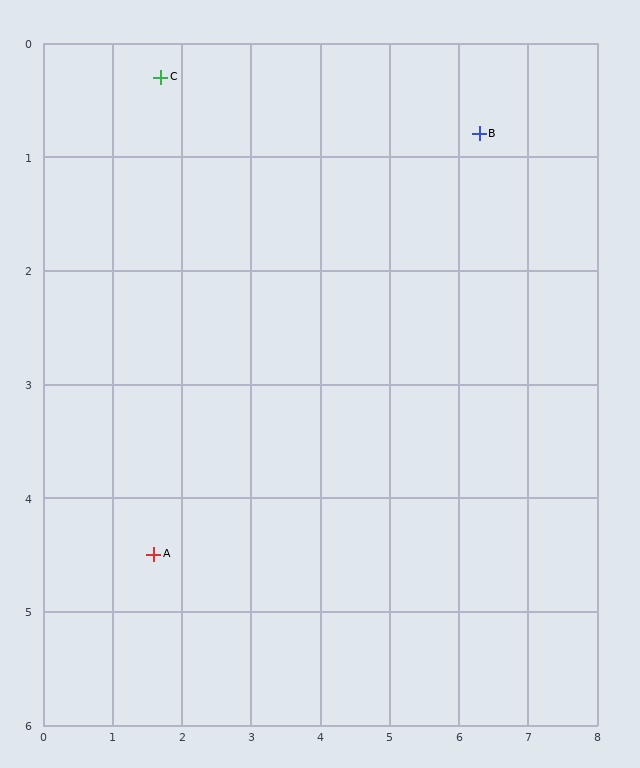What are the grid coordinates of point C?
Point C is at approximately (1.7, 0.3).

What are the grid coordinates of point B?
Point B is at approximately (6.3, 0.8).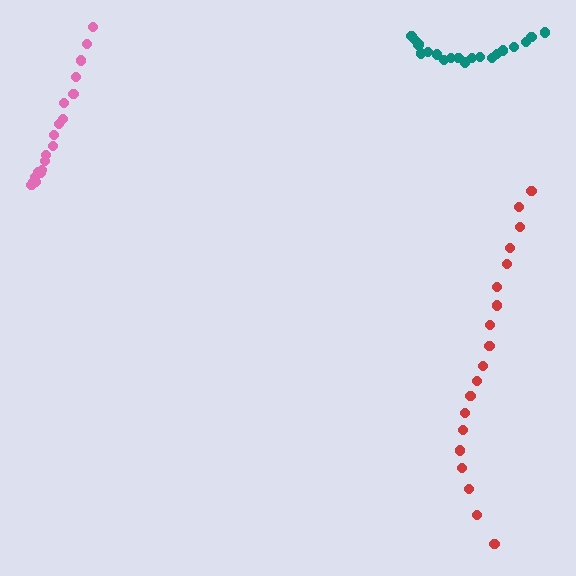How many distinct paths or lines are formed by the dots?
There are 3 distinct paths.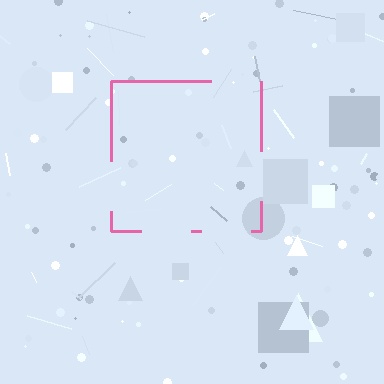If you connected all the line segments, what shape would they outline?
They would outline a square.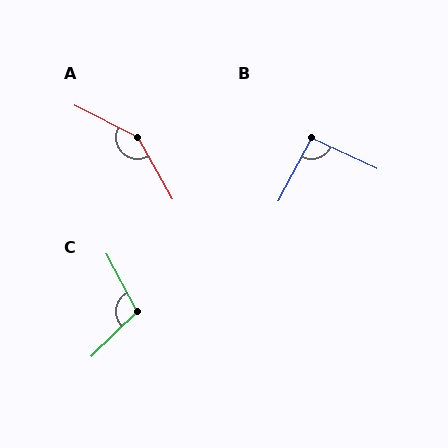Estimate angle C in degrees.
Approximately 106 degrees.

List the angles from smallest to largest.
B (93°), C (106°), A (146°).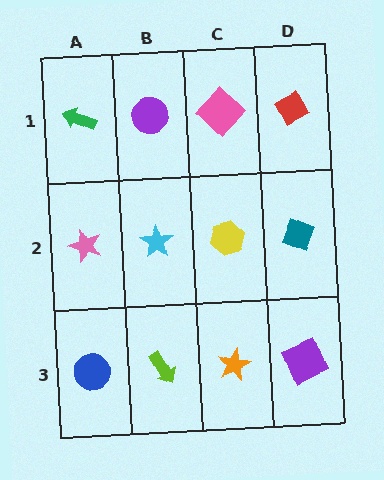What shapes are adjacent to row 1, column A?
A pink star (row 2, column A), a purple circle (row 1, column B).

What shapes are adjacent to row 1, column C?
A yellow hexagon (row 2, column C), a purple circle (row 1, column B), a red diamond (row 1, column D).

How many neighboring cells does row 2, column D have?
3.